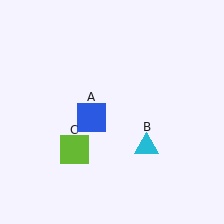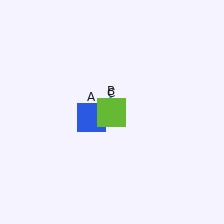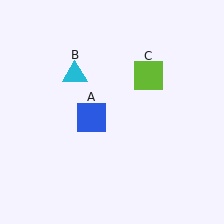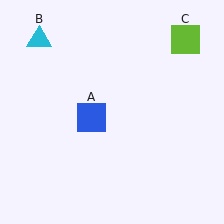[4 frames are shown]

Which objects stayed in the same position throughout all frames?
Blue square (object A) remained stationary.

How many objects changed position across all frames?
2 objects changed position: cyan triangle (object B), lime square (object C).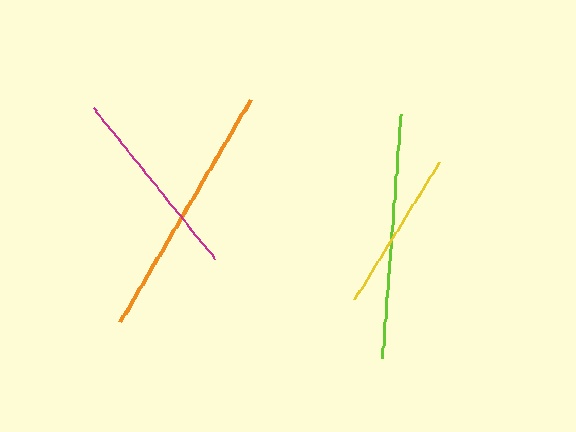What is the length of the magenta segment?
The magenta segment is approximately 194 pixels long.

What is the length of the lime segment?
The lime segment is approximately 246 pixels long.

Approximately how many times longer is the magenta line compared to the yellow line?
The magenta line is approximately 1.2 times the length of the yellow line.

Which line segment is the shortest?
The yellow line is the shortest at approximately 162 pixels.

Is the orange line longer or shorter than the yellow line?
The orange line is longer than the yellow line.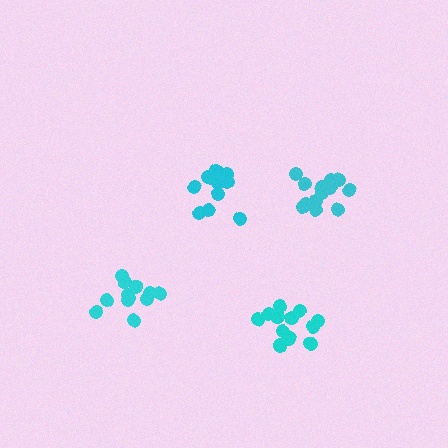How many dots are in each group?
Group 1: 12 dots, Group 2: 12 dots, Group 3: 15 dots, Group 4: 16 dots (55 total).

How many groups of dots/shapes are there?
There are 4 groups.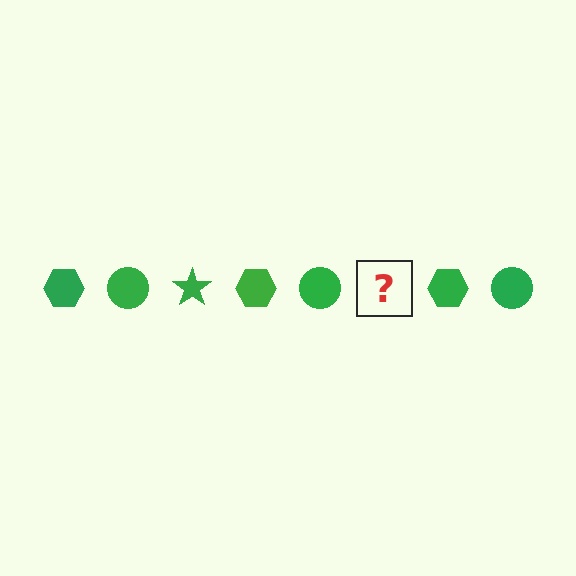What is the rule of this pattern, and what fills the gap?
The rule is that the pattern cycles through hexagon, circle, star shapes in green. The gap should be filled with a green star.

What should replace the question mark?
The question mark should be replaced with a green star.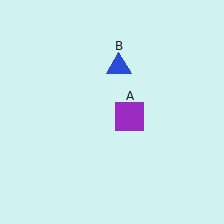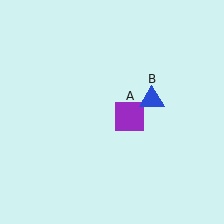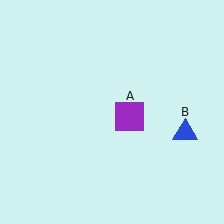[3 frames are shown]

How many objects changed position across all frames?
1 object changed position: blue triangle (object B).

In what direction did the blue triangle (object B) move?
The blue triangle (object B) moved down and to the right.